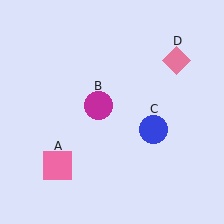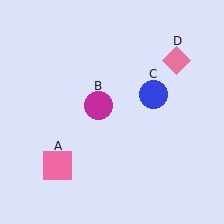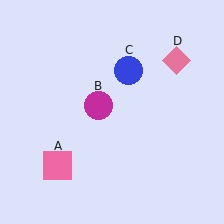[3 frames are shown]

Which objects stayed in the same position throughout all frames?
Pink square (object A) and magenta circle (object B) and pink diamond (object D) remained stationary.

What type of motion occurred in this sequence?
The blue circle (object C) rotated counterclockwise around the center of the scene.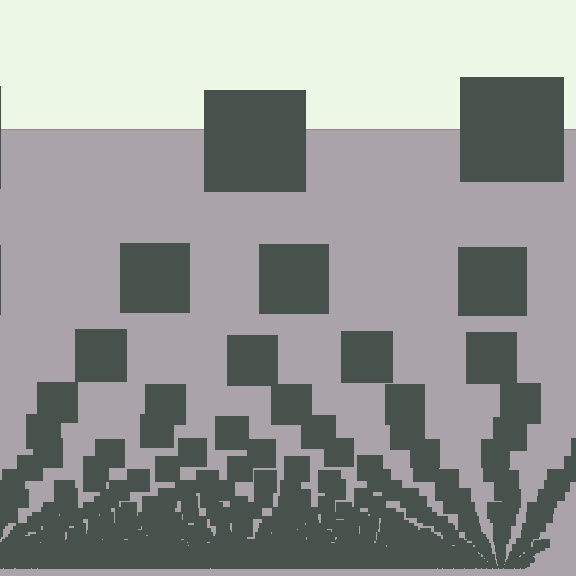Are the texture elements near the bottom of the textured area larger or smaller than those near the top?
Smaller. The gradient is inverted — elements near the bottom are smaller and denser.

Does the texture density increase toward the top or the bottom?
Density increases toward the bottom.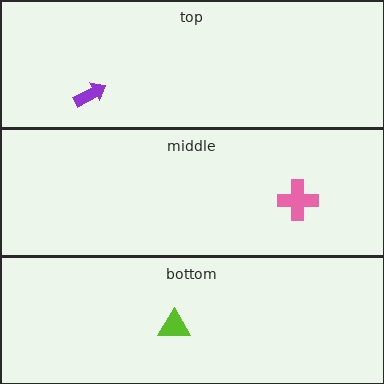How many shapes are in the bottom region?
1.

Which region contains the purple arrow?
The top region.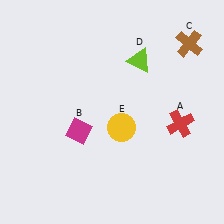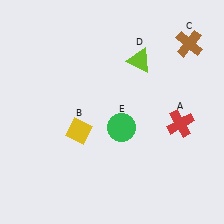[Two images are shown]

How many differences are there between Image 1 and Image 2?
There are 2 differences between the two images.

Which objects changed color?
B changed from magenta to yellow. E changed from yellow to green.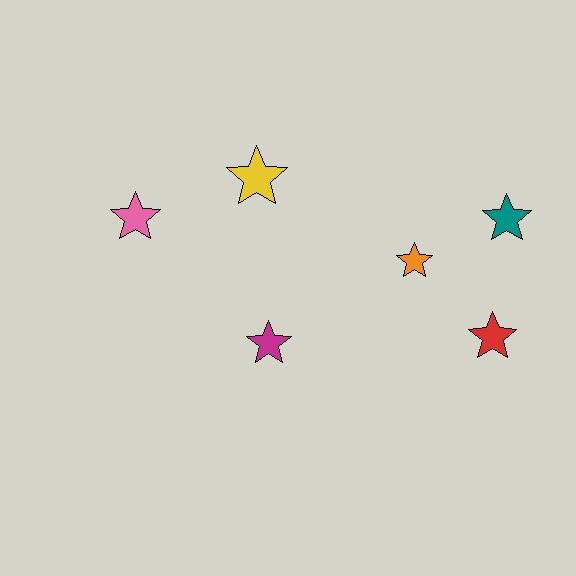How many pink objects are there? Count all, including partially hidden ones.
There is 1 pink object.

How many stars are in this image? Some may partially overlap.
There are 6 stars.